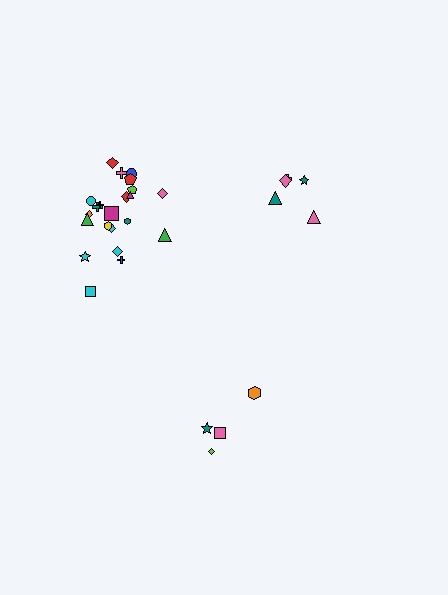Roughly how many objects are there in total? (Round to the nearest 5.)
Roughly 30 objects in total.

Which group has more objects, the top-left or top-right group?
The top-left group.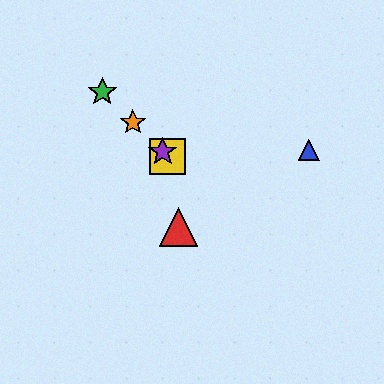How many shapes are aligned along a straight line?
4 shapes (the green star, the yellow square, the purple star, the orange star) are aligned along a straight line.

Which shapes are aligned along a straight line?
The green star, the yellow square, the purple star, the orange star are aligned along a straight line.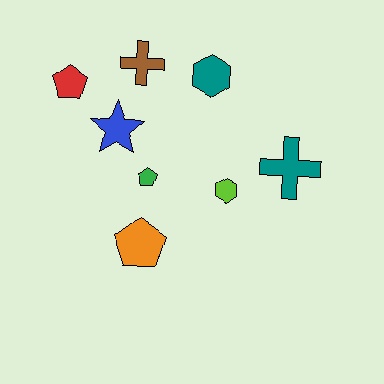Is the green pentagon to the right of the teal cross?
No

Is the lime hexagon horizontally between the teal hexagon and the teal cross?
Yes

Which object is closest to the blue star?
The green pentagon is closest to the blue star.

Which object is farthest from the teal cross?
The red pentagon is farthest from the teal cross.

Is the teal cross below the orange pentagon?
No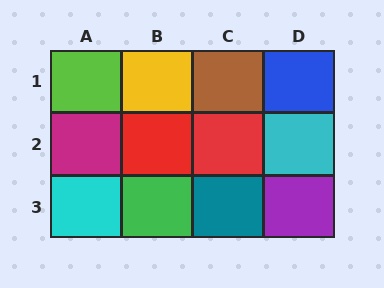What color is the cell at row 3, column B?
Green.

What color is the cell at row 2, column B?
Red.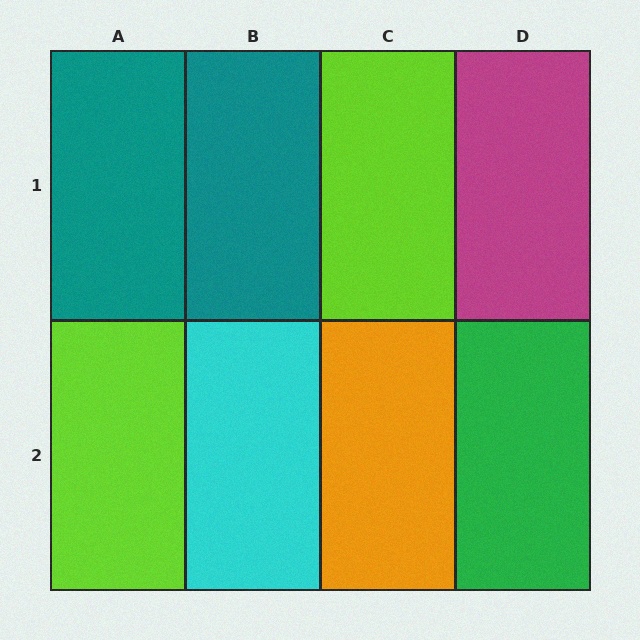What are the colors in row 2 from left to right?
Lime, cyan, orange, green.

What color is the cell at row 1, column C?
Lime.